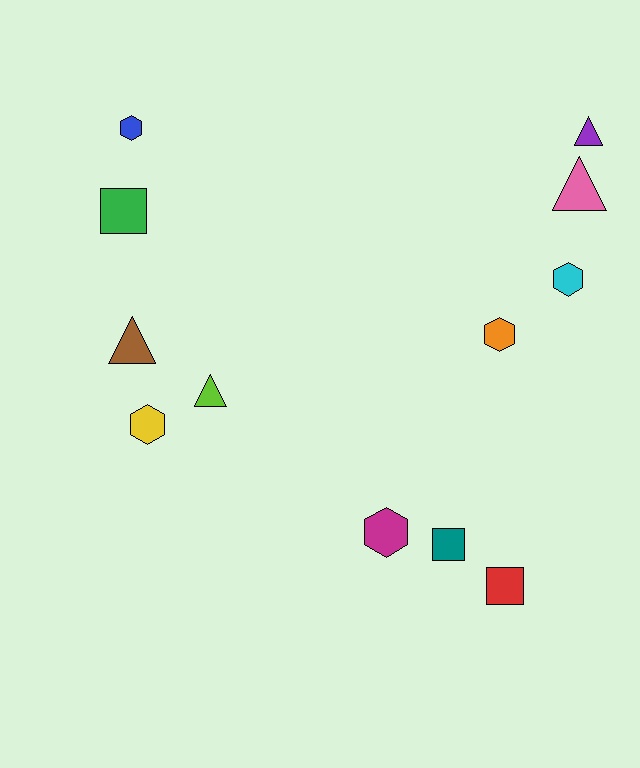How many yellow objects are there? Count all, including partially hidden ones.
There is 1 yellow object.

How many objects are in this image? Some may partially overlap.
There are 12 objects.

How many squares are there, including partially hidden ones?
There are 3 squares.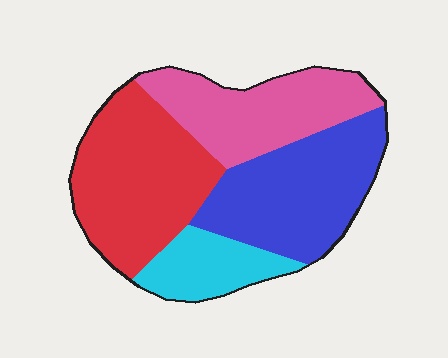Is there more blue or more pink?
Blue.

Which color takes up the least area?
Cyan, at roughly 15%.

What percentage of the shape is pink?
Pink covers roughly 25% of the shape.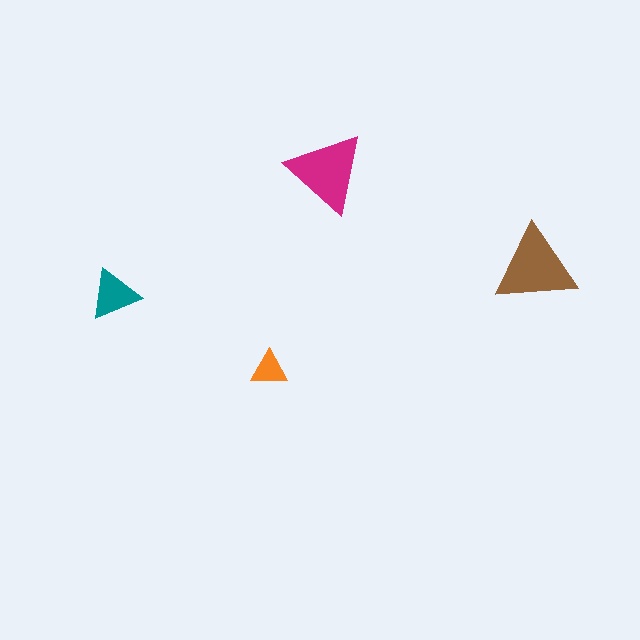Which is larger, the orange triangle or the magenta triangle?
The magenta one.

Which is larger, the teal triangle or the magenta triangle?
The magenta one.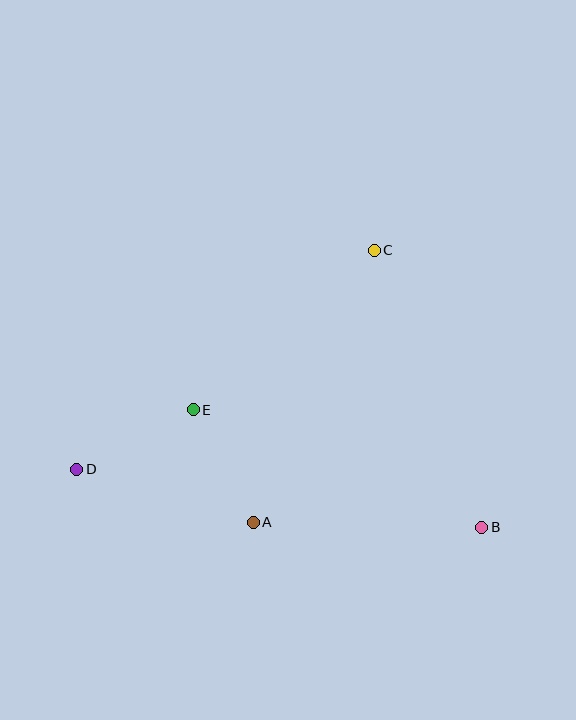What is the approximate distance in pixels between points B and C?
The distance between B and C is approximately 297 pixels.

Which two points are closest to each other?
Points A and E are closest to each other.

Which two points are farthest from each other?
Points B and D are farthest from each other.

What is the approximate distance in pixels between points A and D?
The distance between A and D is approximately 184 pixels.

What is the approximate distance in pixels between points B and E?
The distance between B and E is approximately 312 pixels.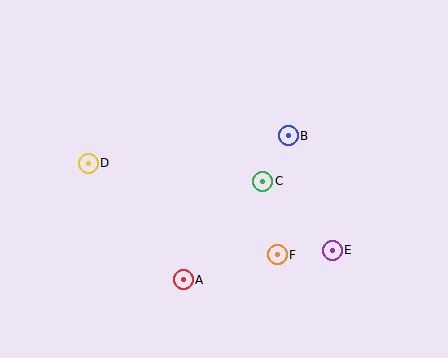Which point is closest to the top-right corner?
Point B is closest to the top-right corner.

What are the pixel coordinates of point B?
Point B is at (288, 136).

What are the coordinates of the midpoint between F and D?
The midpoint between F and D is at (183, 209).